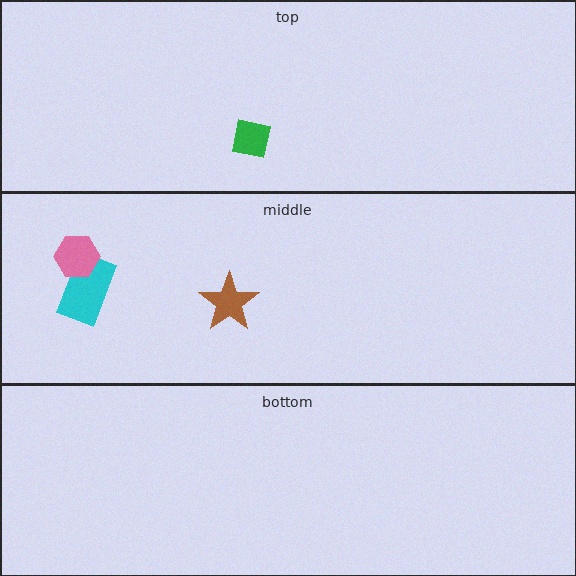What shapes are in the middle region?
The cyan rectangle, the brown star, the pink hexagon.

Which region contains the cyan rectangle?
The middle region.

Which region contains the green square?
The top region.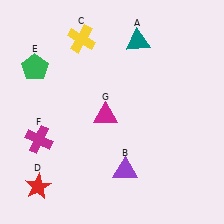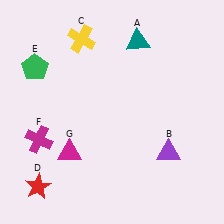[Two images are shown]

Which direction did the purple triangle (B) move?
The purple triangle (B) moved right.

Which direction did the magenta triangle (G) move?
The magenta triangle (G) moved down.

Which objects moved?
The objects that moved are: the purple triangle (B), the magenta triangle (G).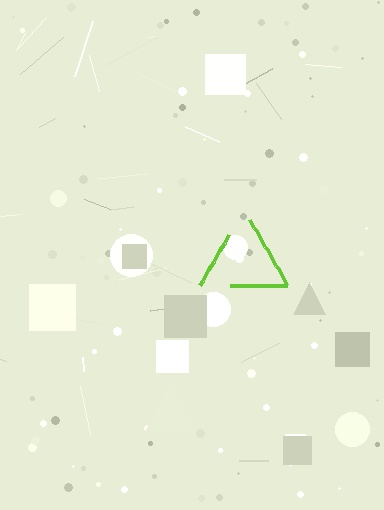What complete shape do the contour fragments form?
The contour fragments form a triangle.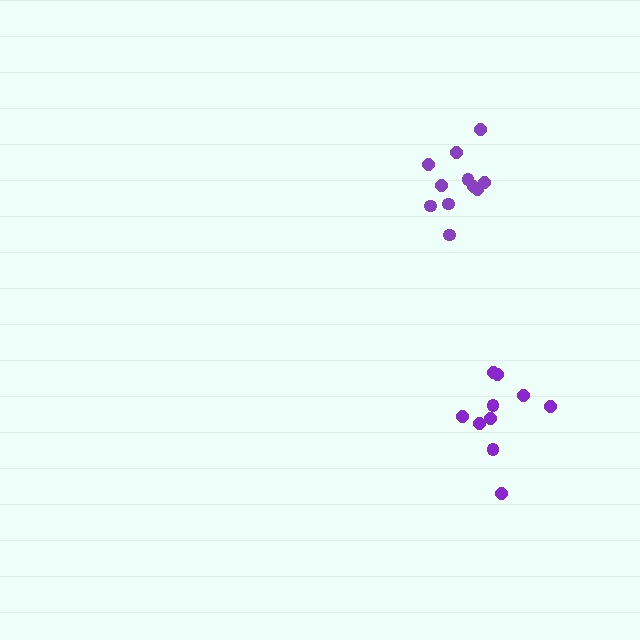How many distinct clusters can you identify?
There are 2 distinct clusters.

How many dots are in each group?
Group 1: 10 dots, Group 2: 11 dots (21 total).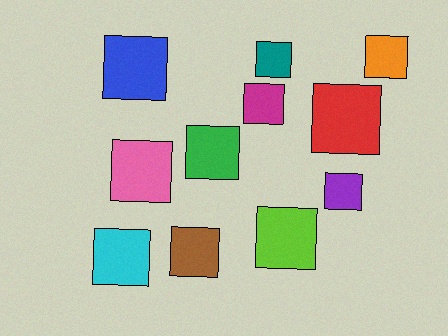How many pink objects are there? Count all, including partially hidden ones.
There is 1 pink object.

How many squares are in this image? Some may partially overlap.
There are 11 squares.